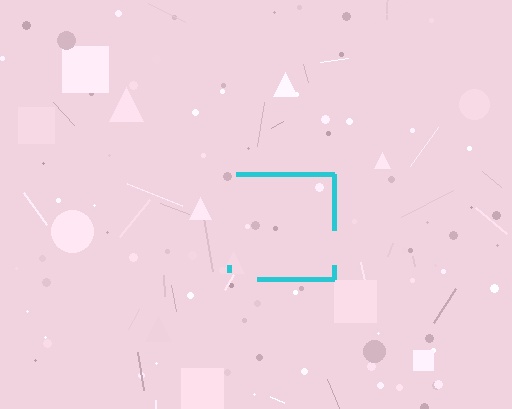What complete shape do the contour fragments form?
The contour fragments form a square.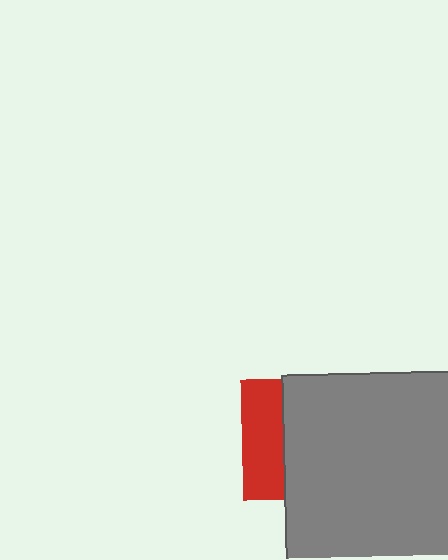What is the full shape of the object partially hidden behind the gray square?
The partially hidden object is a red square.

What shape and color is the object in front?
The object in front is a gray square.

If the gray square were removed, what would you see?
You would see the complete red square.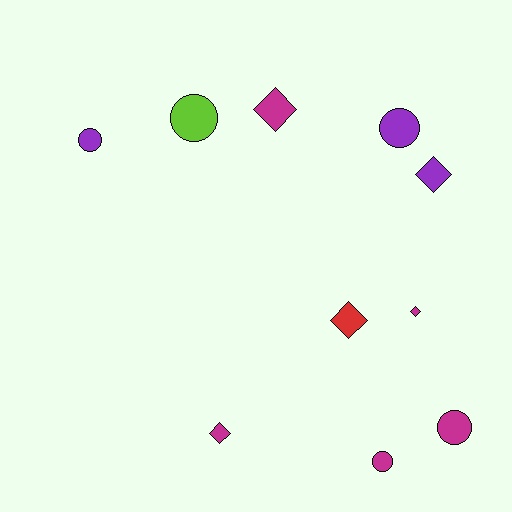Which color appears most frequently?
Magenta, with 5 objects.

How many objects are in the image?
There are 10 objects.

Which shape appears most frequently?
Diamond, with 5 objects.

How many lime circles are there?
There is 1 lime circle.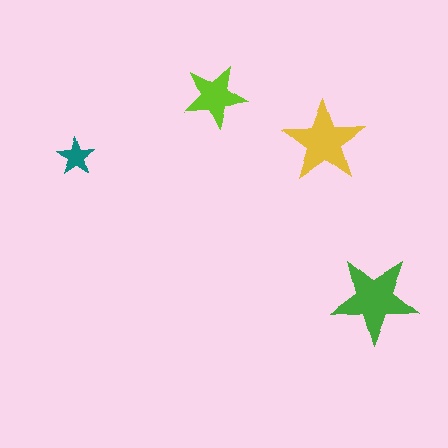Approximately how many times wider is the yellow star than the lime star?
About 1.5 times wider.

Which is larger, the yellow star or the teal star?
The yellow one.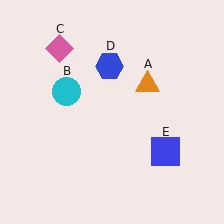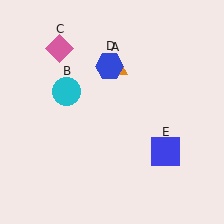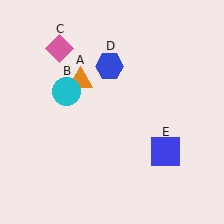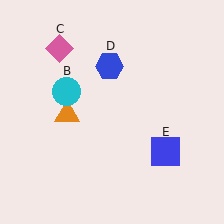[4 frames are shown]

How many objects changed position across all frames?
1 object changed position: orange triangle (object A).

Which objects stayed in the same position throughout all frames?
Cyan circle (object B) and pink diamond (object C) and blue hexagon (object D) and blue square (object E) remained stationary.